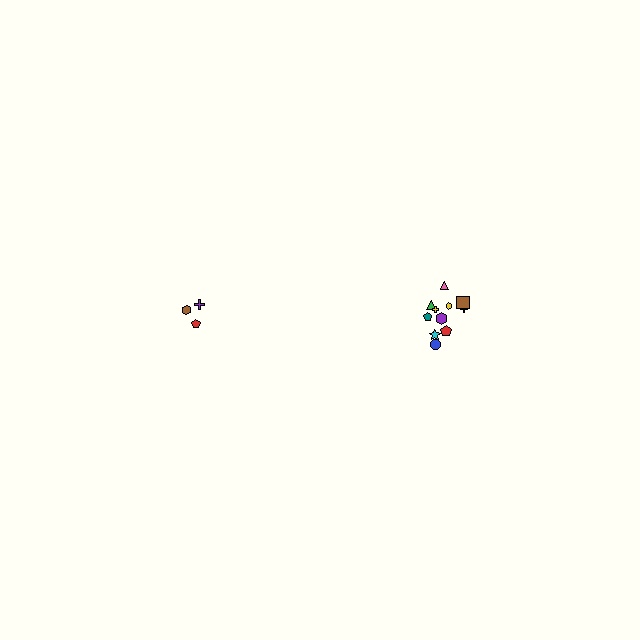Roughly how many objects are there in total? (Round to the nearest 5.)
Roughly 15 objects in total.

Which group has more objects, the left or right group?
The right group.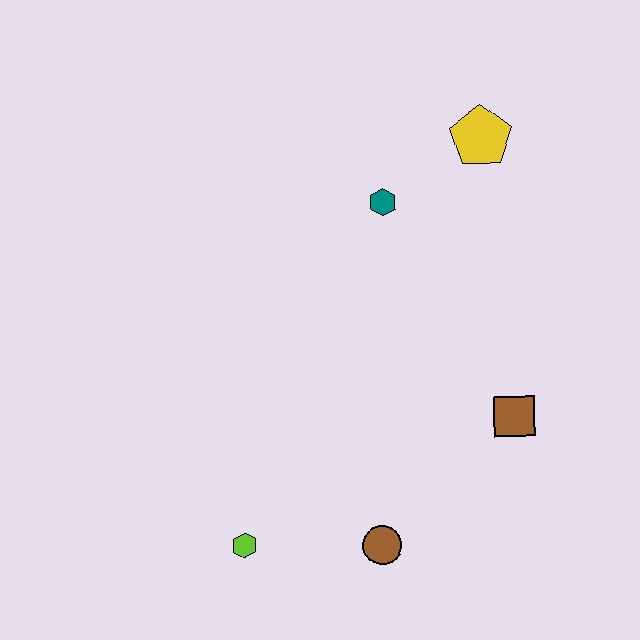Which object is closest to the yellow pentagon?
The teal hexagon is closest to the yellow pentagon.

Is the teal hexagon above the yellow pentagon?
No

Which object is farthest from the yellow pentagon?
The lime hexagon is farthest from the yellow pentagon.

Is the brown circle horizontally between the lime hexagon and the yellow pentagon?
Yes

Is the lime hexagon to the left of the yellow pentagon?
Yes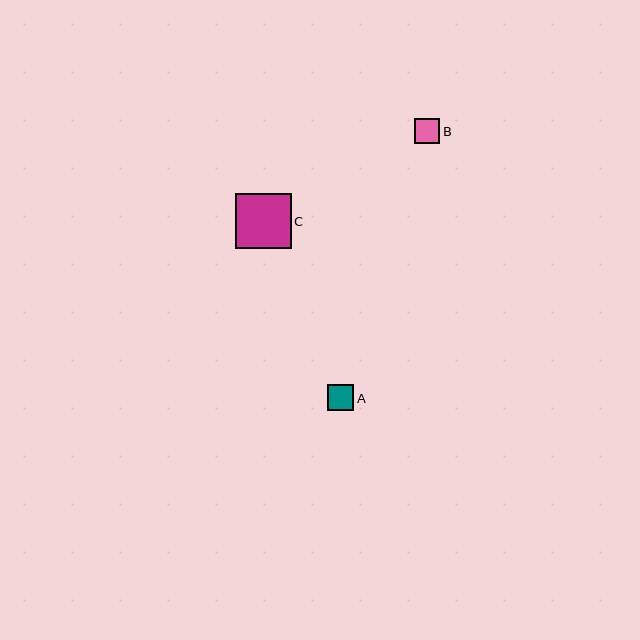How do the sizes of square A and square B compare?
Square A and square B are approximately the same size.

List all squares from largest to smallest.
From largest to smallest: C, A, B.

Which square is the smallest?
Square B is the smallest with a size of approximately 25 pixels.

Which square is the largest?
Square C is the largest with a size of approximately 56 pixels.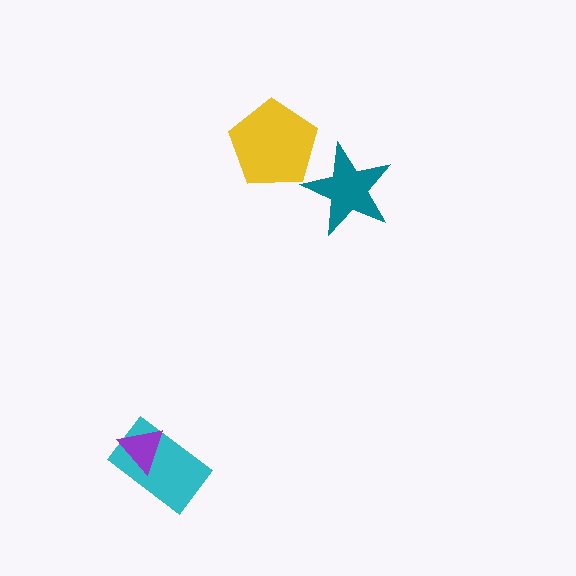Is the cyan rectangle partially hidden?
Yes, it is partially covered by another shape.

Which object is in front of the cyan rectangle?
The purple triangle is in front of the cyan rectangle.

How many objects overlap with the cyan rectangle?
1 object overlaps with the cyan rectangle.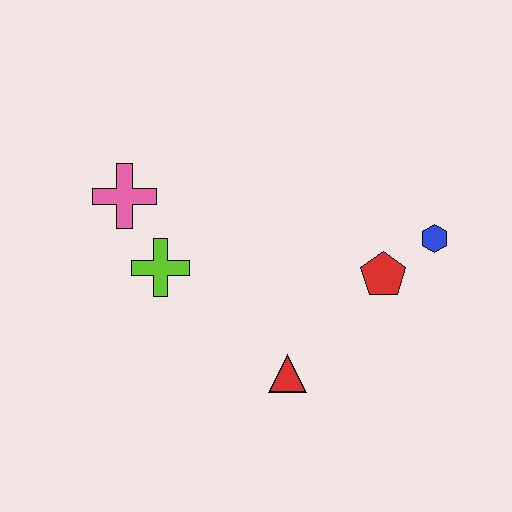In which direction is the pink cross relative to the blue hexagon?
The pink cross is to the left of the blue hexagon.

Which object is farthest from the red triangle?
The pink cross is farthest from the red triangle.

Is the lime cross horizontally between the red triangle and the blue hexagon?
No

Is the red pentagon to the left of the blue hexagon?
Yes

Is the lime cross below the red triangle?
No